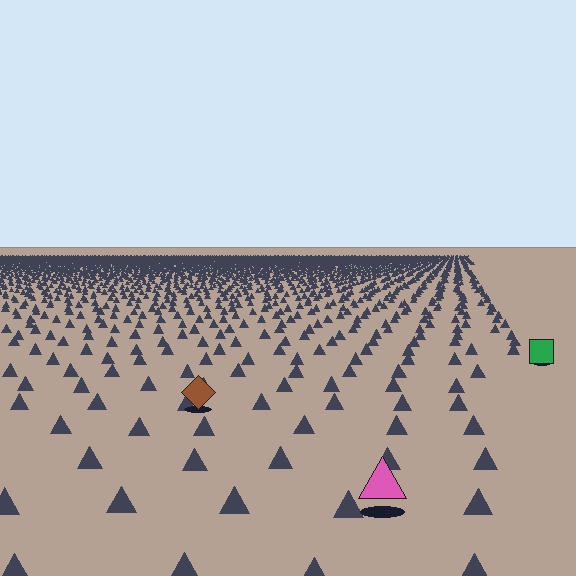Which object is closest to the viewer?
The pink triangle is closest. The texture marks near it are larger and more spread out.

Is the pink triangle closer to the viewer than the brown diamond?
Yes. The pink triangle is closer — you can tell from the texture gradient: the ground texture is coarser near it.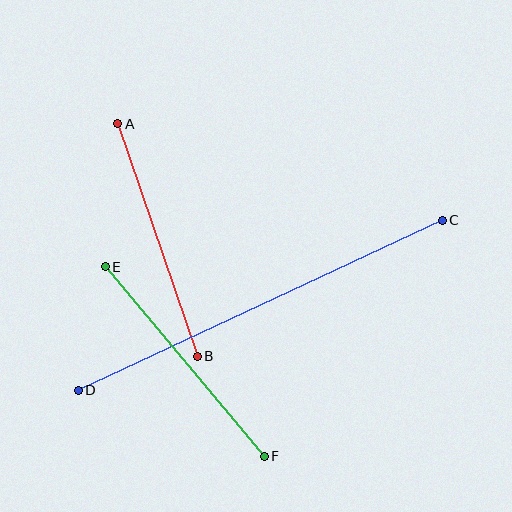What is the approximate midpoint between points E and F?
The midpoint is at approximately (185, 361) pixels.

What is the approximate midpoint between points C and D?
The midpoint is at approximately (260, 305) pixels.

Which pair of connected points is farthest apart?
Points C and D are farthest apart.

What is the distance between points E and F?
The distance is approximately 248 pixels.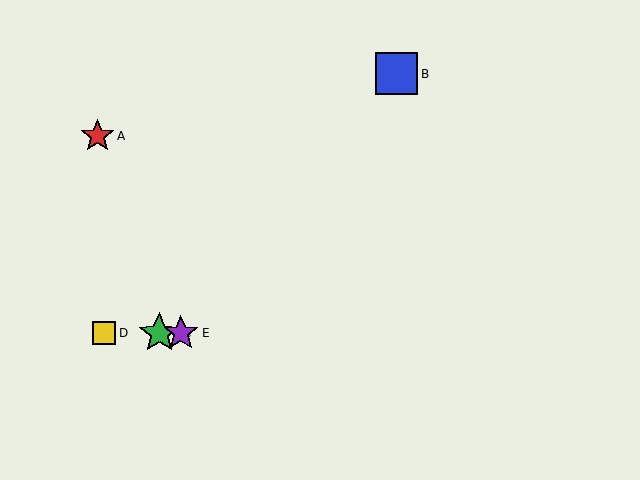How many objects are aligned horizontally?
3 objects (C, D, E) are aligned horizontally.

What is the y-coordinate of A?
Object A is at y≈136.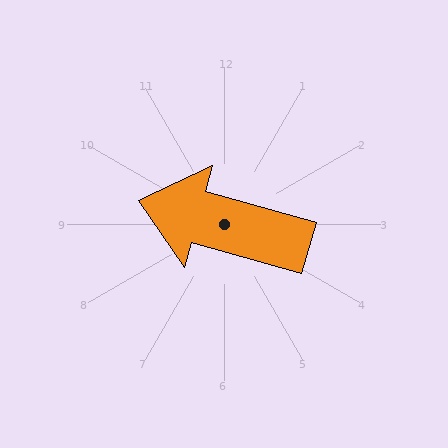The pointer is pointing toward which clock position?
Roughly 10 o'clock.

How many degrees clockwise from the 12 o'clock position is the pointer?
Approximately 286 degrees.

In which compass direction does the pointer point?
West.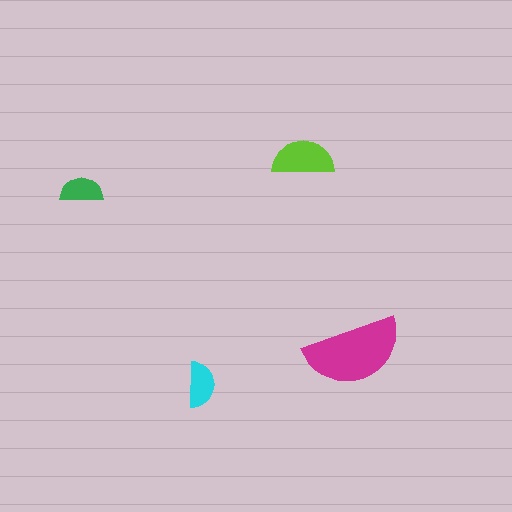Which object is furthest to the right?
The magenta semicircle is rightmost.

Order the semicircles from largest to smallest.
the magenta one, the lime one, the cyan one, the green one.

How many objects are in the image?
There are 4 objects in the image.